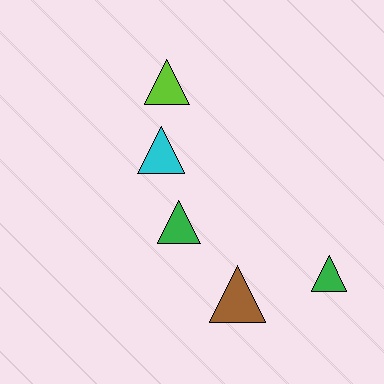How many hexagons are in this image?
There are no hexagons.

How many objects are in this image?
There are 5 objects.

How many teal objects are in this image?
There are no teal objects.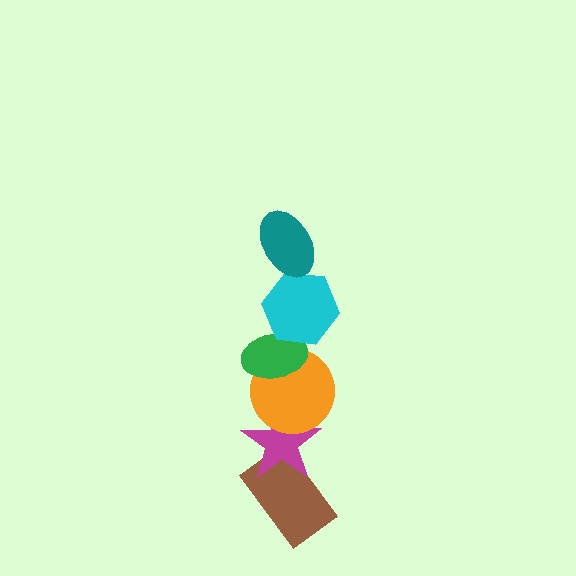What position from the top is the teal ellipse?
The teal ellipse is 1st from the top.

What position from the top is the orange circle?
The orange circle is 4th from the top.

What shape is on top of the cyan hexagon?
The teal ellipse is on top of the cyan hexagon.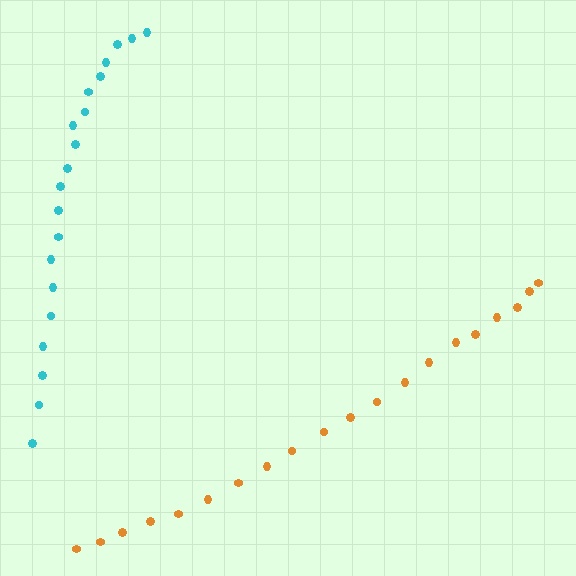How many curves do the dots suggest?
There are 2 distinct paths.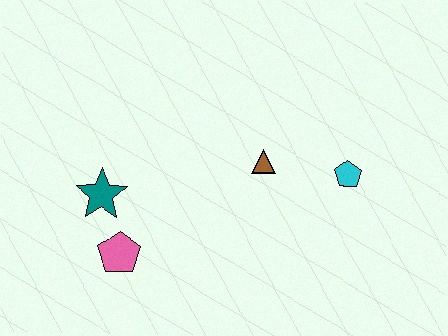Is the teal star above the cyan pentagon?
No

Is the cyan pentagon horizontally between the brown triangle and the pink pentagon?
No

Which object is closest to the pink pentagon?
The teal star is closest to the pink pentagon.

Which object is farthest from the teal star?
The cyan pentagon is farthest from the teal star.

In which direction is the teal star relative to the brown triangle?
The teal star is to the left of the brown triangle.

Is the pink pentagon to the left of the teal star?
No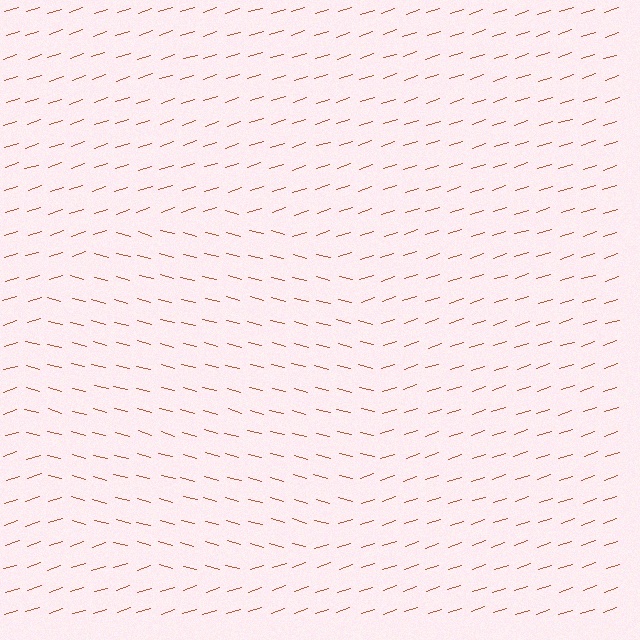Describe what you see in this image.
The image is filled with small brown line segments. A circle region in the image has lines oriented differently from the surrounding lines, creating a visible texture boundary.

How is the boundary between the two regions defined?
The boundary is defined purely by a change in line orientation (approximately 33 degrees difference). All lines are the same color and thickness.